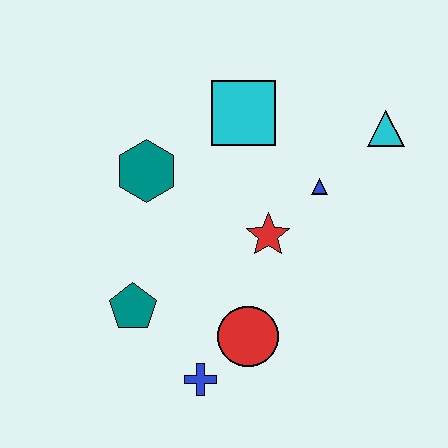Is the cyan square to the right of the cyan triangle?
No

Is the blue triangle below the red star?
No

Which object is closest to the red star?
The blue triangle is closest to the red star.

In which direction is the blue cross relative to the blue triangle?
The blue cross is below the blue triangle.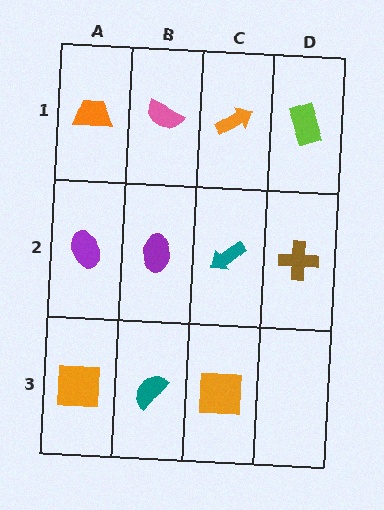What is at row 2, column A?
A purple ellipse.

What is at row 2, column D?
A brown cross.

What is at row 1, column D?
A lime rectangle.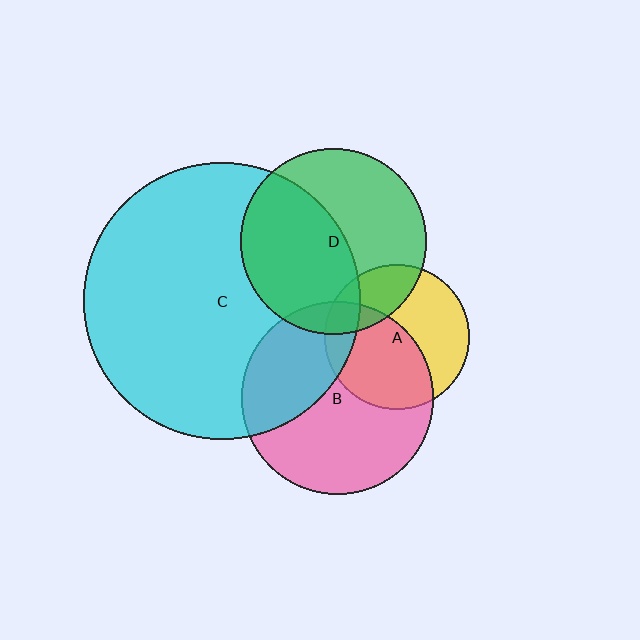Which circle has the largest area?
Circle C (cyan).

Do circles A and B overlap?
Yes.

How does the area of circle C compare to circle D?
Approximately 2.2 times.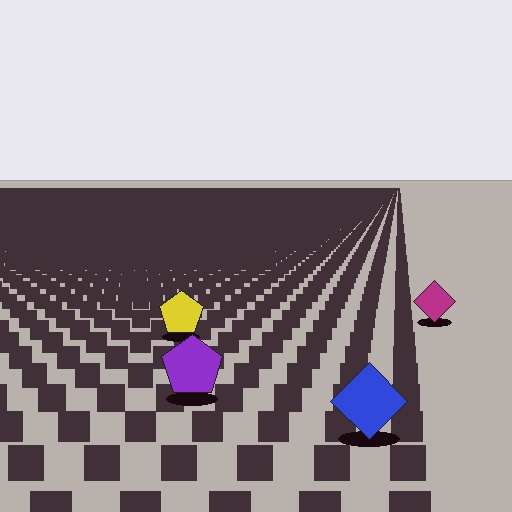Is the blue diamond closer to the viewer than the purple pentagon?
Yes. The blue diamond is closer — you can tell from the texture gradient: the ground texture is coarser near it.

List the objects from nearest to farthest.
From nearest to farthest: the blue diamond, the purple pentagon, the yellow pentagon, the magenta diamond.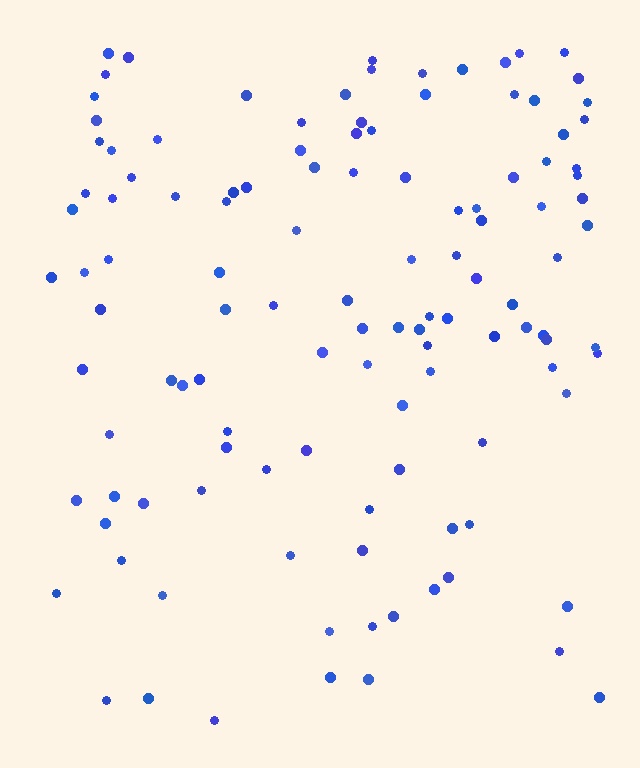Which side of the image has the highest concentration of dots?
The top.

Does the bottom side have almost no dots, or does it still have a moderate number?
Still a moderate number, just noticeably fewer than the top.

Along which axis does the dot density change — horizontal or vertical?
Vertical.